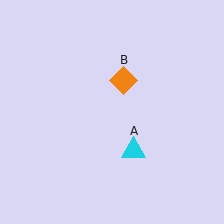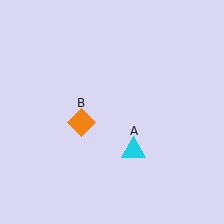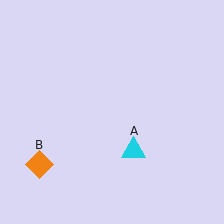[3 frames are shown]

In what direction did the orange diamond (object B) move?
The orange diamond (object B) moved down and to the left.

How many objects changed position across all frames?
1 object changed position: orange diamond (object B).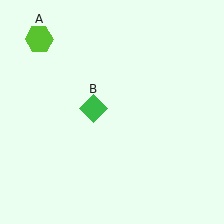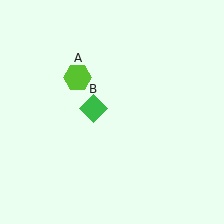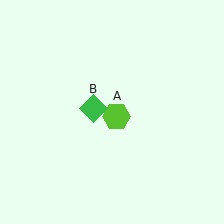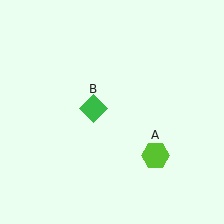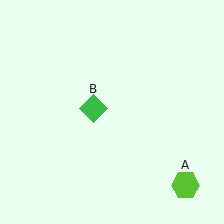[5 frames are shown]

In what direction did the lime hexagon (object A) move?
The lime hexagon (object A) moved down and to the right.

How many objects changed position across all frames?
1 object changed position: lime hexagon (object A).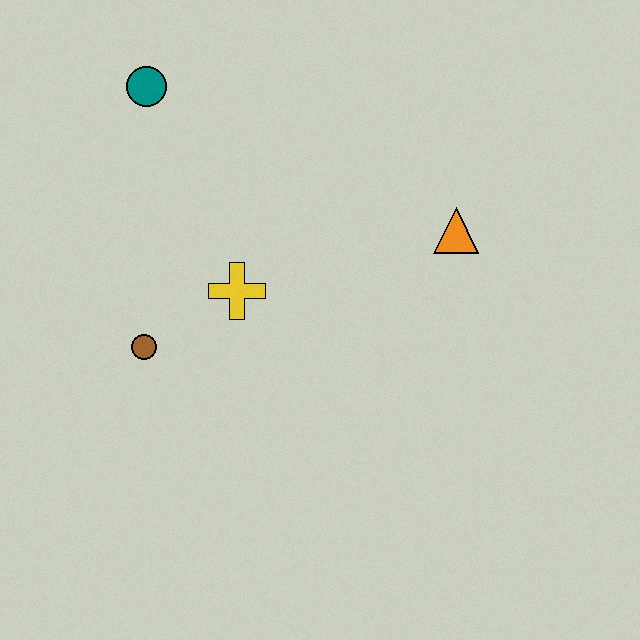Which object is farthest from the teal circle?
The orange triangle is farthest from the teal circle.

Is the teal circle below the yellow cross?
No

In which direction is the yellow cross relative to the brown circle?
The yellow cross is to the right of the brown circle.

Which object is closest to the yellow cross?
The brown circle is closest to the yellow cross.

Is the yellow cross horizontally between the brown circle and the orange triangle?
Yes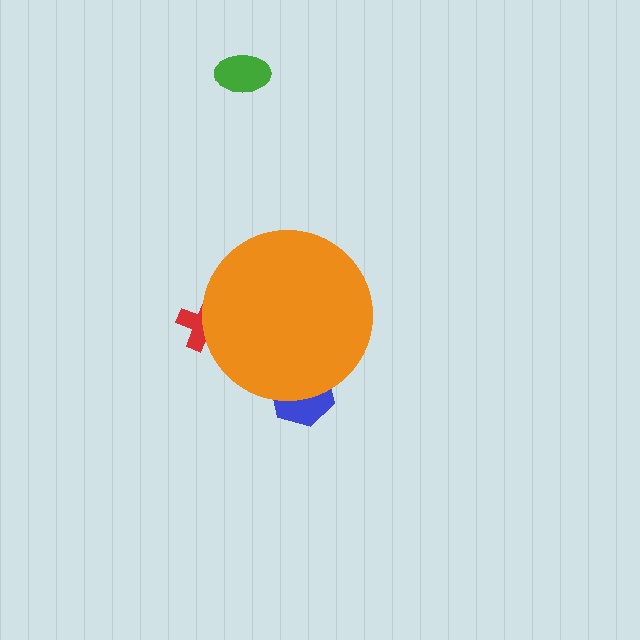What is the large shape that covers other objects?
An orange circle.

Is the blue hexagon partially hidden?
Yes, the blue hexagon is partially hidden behind the orange circle.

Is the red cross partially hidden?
Yes, the red cross is partially hidden behind the orange circle.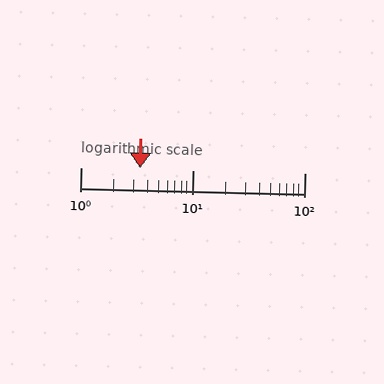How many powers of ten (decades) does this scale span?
The scale spans 2 decades, from 1 to 100.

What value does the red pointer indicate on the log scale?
The pointer indicates approximately 3.4.